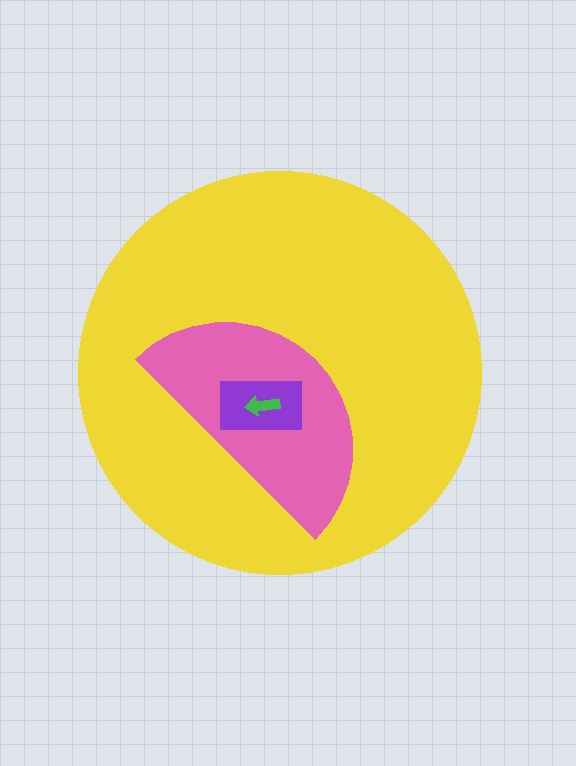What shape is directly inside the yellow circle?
The pink semicircle.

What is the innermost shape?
The green arrow.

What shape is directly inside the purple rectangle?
The green arrow.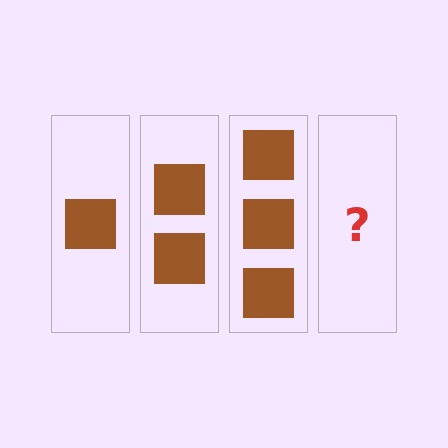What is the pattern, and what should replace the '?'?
The pattern is that each step adds one more square. The '?' should be 4 squares.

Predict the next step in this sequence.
The next step is 4 squares.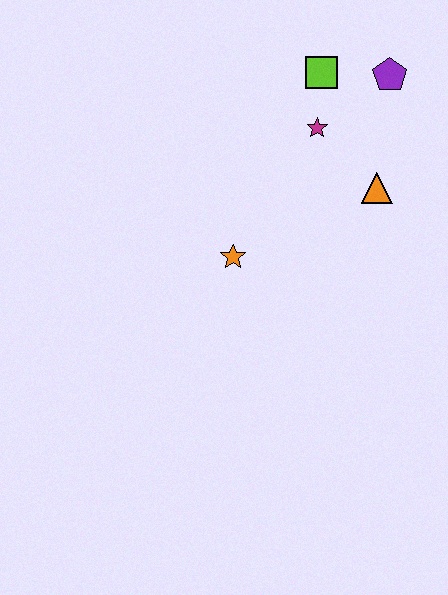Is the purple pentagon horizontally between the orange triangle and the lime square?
No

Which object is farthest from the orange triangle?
The orange star is farthest from the orange triangle.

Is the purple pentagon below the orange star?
No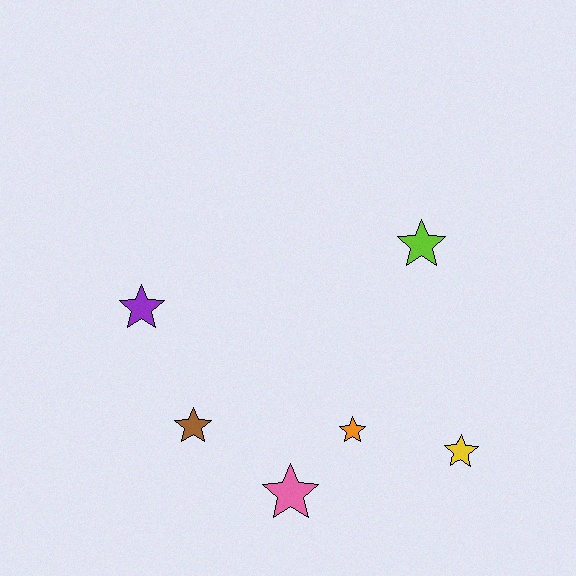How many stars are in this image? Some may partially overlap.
There are 6 stars.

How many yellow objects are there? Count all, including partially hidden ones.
There is 1 yellow object.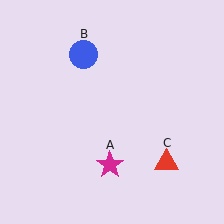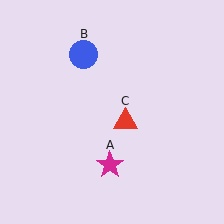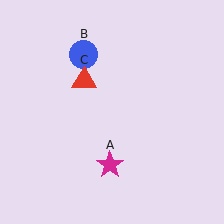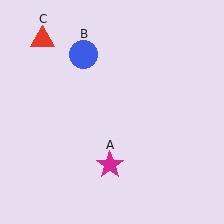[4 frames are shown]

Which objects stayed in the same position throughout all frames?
Magenta star (object A) and blue circle (object B) remained stationary.